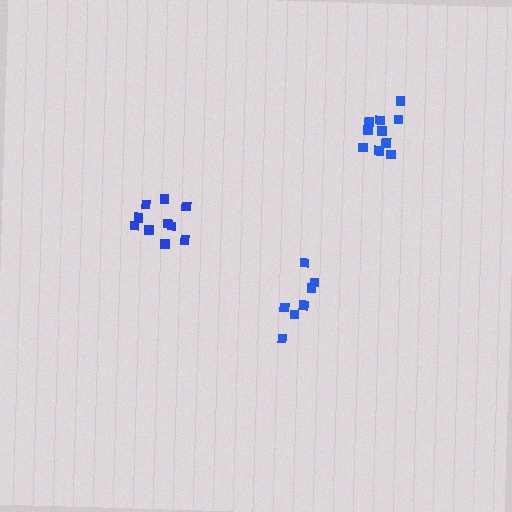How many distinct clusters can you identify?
There are 3 distinct clusters.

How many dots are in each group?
Group 1: 12 dots, Group 2: 10 dots, Group 3: 7 dots (29 total).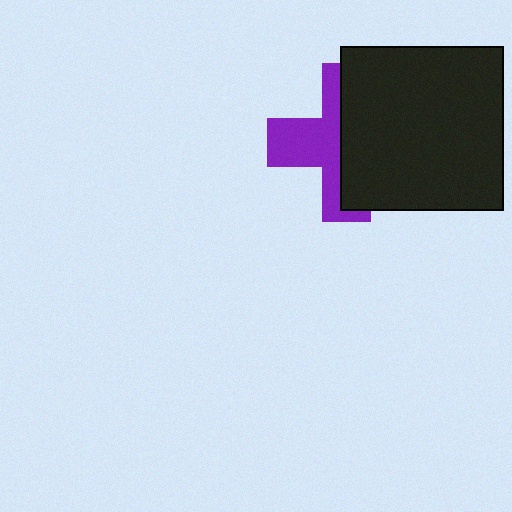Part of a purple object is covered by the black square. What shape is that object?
It is a cross.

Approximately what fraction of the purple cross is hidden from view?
Roughly 56% of the purple cross is hidden behind the black square.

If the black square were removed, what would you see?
You would see the complete purple cross.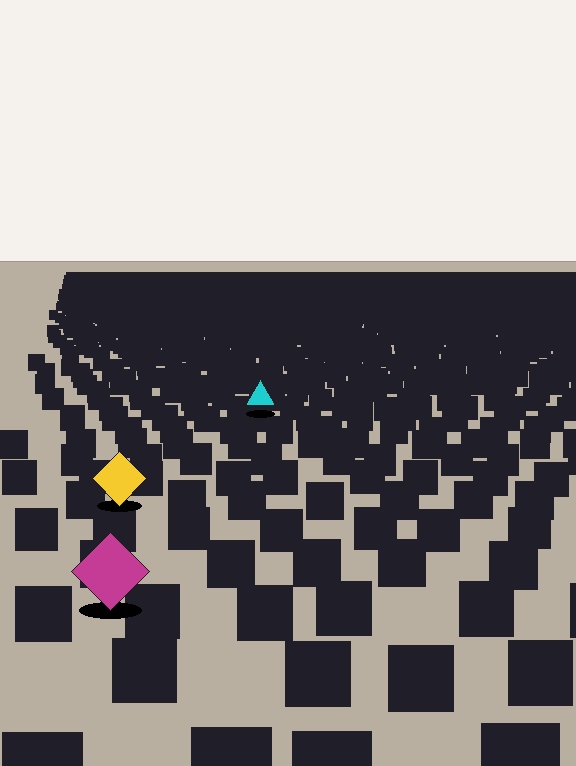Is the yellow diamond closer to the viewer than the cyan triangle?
Yes. The yellow diamond is closer — you can tell from the texture gradient: the ground texture is coarser near it.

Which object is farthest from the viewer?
The cyan triangle is farthest from the viewer. It appears smaller and the ground texture around it is denser.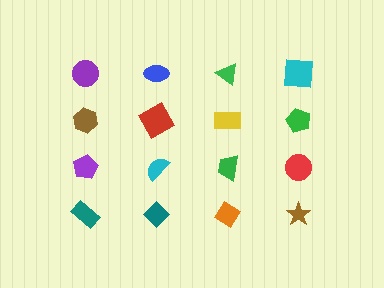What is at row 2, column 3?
A yellow rectangle.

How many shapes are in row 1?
4 shapes.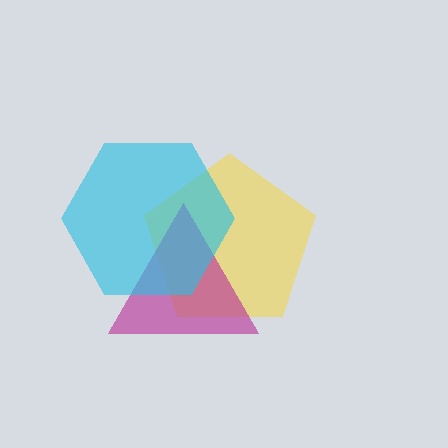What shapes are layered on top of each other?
The layered shapes are: a yellow pentagon, a magenta triangle, a cyan hexagon.